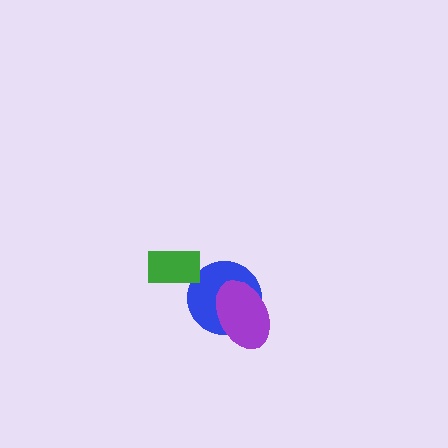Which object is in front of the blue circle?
The purple ellipse is in front of the blue circle.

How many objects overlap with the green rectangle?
0 objects overlap with the green rectangle.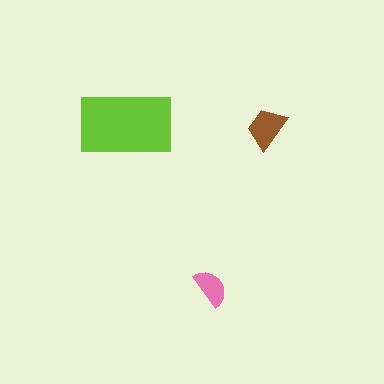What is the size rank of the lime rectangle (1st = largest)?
1st.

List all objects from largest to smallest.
The lime rectangle, the brown trapezoid, the pink semicircle.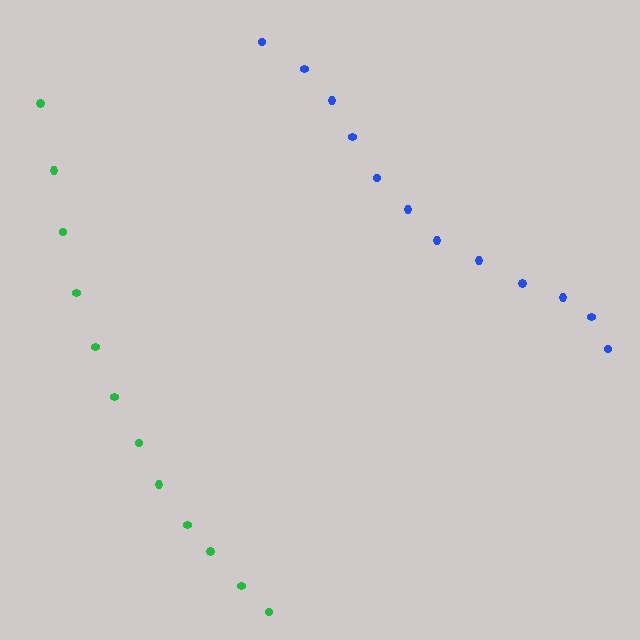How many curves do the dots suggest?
There are 2 distinct paths.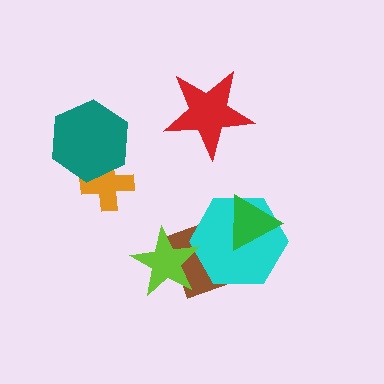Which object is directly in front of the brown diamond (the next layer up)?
The cyan hexagon is directly in front of the brown diamond.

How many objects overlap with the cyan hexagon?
3 objects overlap with the cyan hexagon.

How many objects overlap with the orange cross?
1 object overlaps with the orange cross.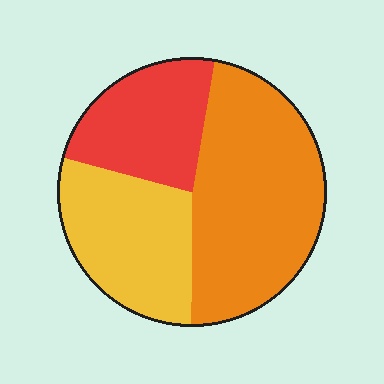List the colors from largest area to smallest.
From largest to smallest: orange, yellow, red.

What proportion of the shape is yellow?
Yellow takes up between a sixth and a third of the shape.